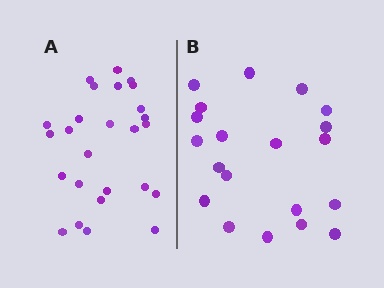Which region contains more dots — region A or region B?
Region A (the left region) has more dots.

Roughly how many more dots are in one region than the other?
Region A has about 6 more dots than region B.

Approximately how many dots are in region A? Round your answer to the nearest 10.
About 30 dots. (The exact count is 26, which rounds to 30.)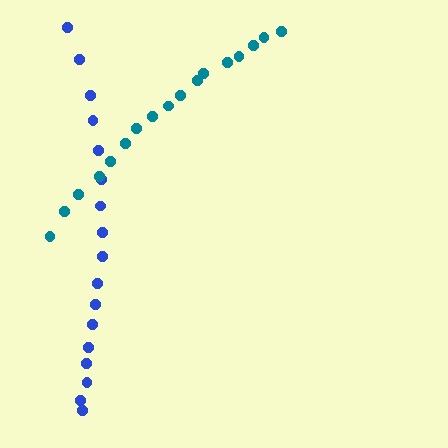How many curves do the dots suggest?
There are 2 distinct paths.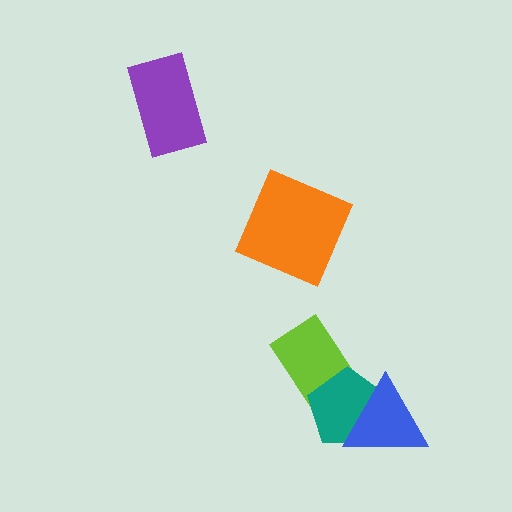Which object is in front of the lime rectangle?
The teal pentagon is in front of the lime rectangle.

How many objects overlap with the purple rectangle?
0 objects overlap with the purple rectangle.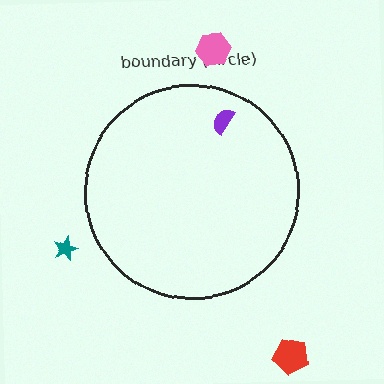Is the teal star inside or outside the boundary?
Outside.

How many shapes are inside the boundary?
1 inside, 3 outside.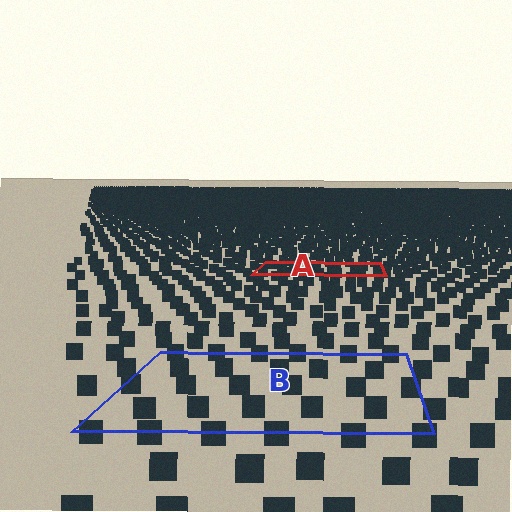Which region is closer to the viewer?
Region B is closer. The texture elements there are larger and more spread out.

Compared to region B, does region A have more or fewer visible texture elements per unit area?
Region A has more texture elements per unit area — they are packed more densely because it is farther away.